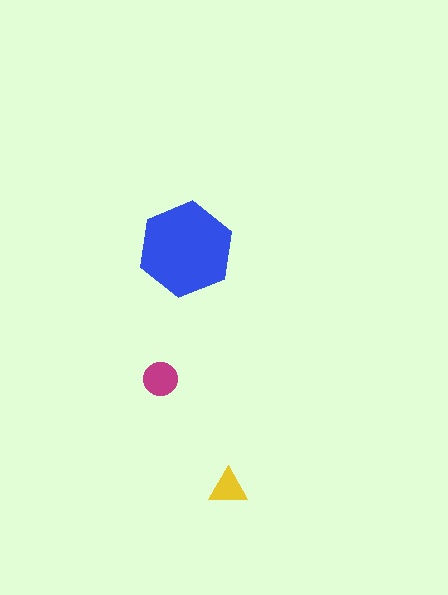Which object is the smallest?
The yellow triangle.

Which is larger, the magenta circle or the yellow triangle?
The magenta circle.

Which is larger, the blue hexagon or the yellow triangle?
The blue hexagon.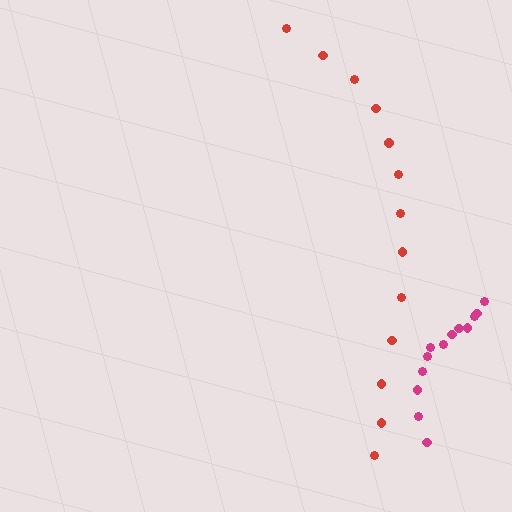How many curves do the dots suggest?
There are 2 distinct paths.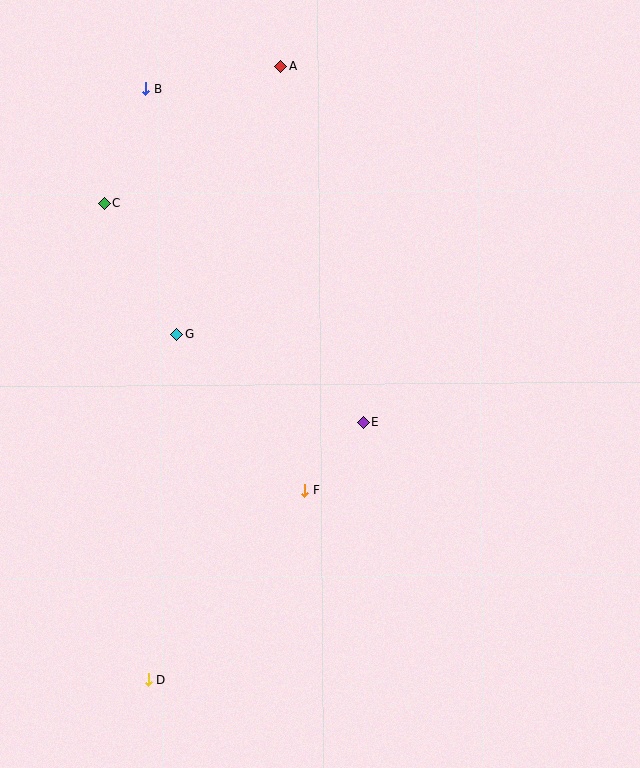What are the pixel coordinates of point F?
Point F is at (305, 490).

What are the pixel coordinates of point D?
Point D is at (149, 680).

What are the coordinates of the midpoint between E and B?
The midpoint between E and B is at (255, 256).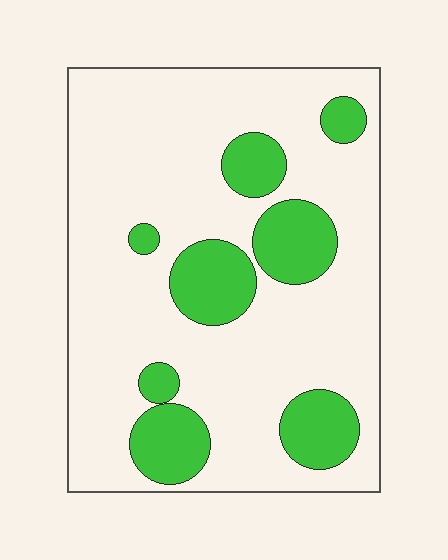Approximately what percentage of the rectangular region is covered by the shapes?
Approximately 20%.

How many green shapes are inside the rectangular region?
8.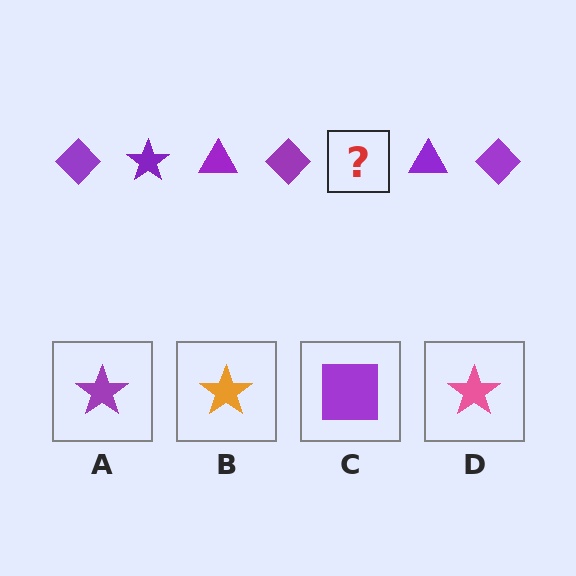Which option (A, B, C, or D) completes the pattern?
A.